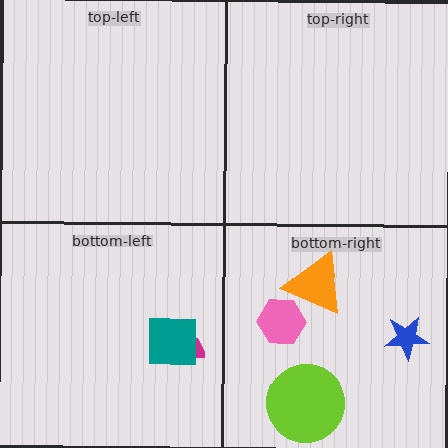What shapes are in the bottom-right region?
The pink hexagon, the orange triangle, the lime circle, the blue star.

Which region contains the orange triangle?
The bottom-right region.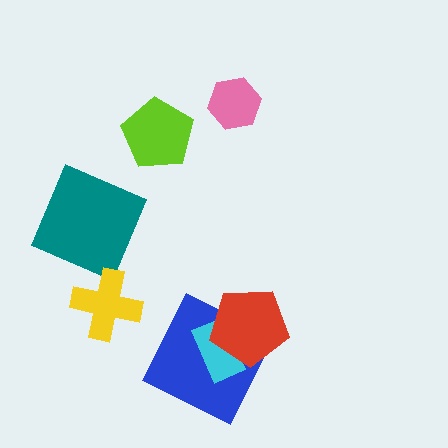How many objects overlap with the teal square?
0 objects overlap with the teal square.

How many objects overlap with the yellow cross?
0 objects overlap with the yellow cross.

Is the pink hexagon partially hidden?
No, no other shape covers it.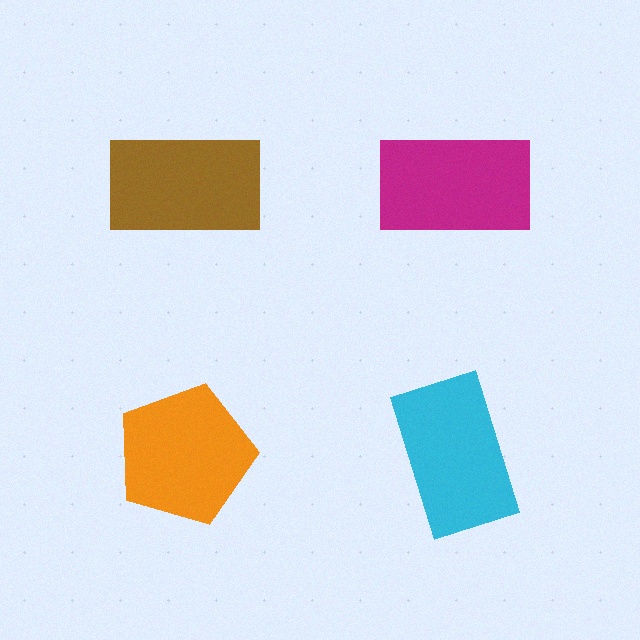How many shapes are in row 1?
2 shapes.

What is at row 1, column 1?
A brown rectangle.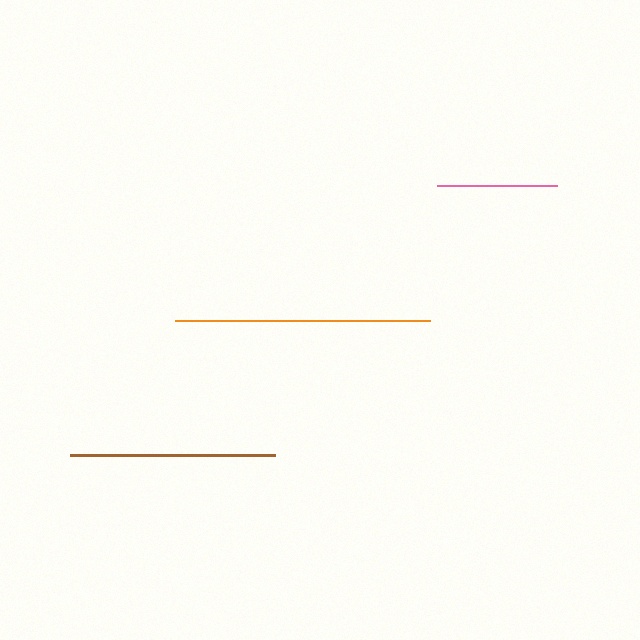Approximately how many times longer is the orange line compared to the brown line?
The orange line is approximately 1.2 times the length of the brown line.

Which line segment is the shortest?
The pink line is the shortest at approximately 120 pixels.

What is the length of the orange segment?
The orange segment is approximately 255 pixels long.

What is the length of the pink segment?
The pink segment is approximately 120 pixels long.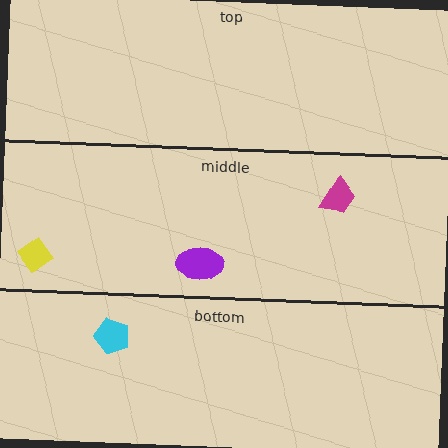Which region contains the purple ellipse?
The middle region.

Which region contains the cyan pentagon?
The bottom region.